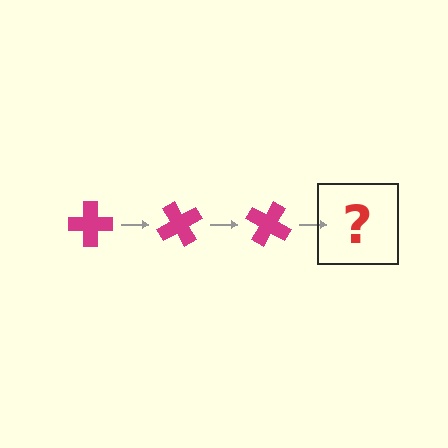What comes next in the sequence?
The next element should be a magenta cross rotated 180 degrees.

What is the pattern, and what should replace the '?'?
The pattern is that the cross rotates 60 degrees each step. The '?' should be a magenta cross rotated 180 degrees.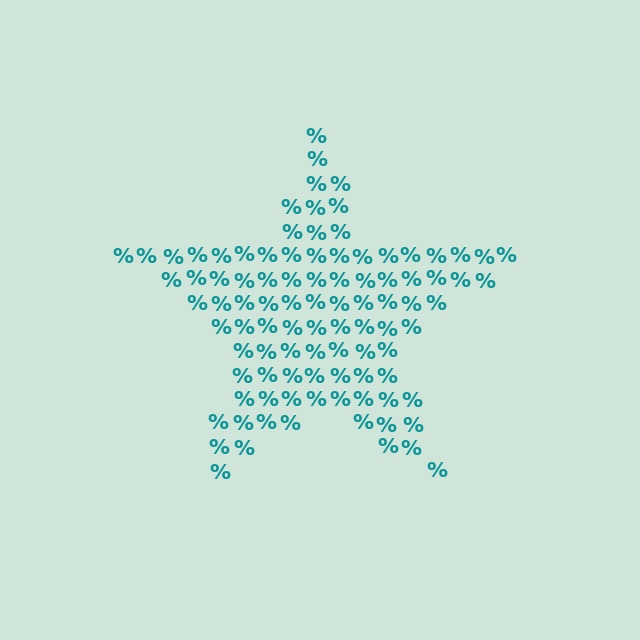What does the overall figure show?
The overall figure shows a star.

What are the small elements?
The small elements are percent signs.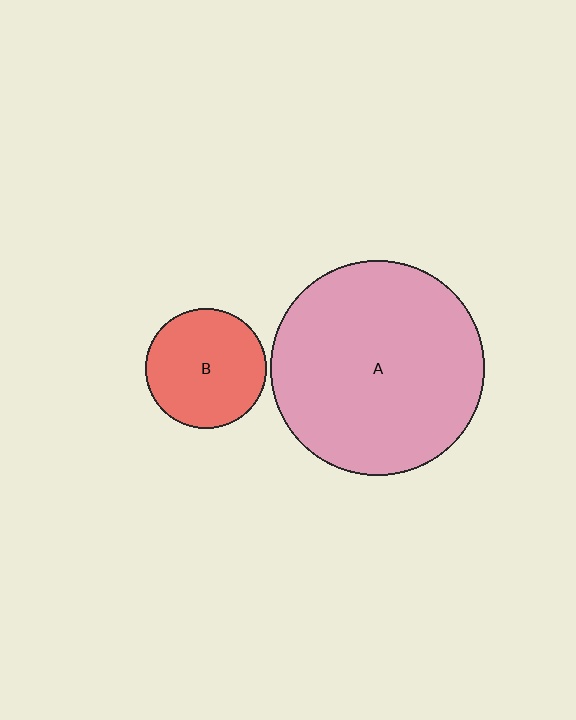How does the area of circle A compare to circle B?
Approximately 3.2 times.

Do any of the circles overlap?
No, none of the circles overlap.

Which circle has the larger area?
Circle A (pink).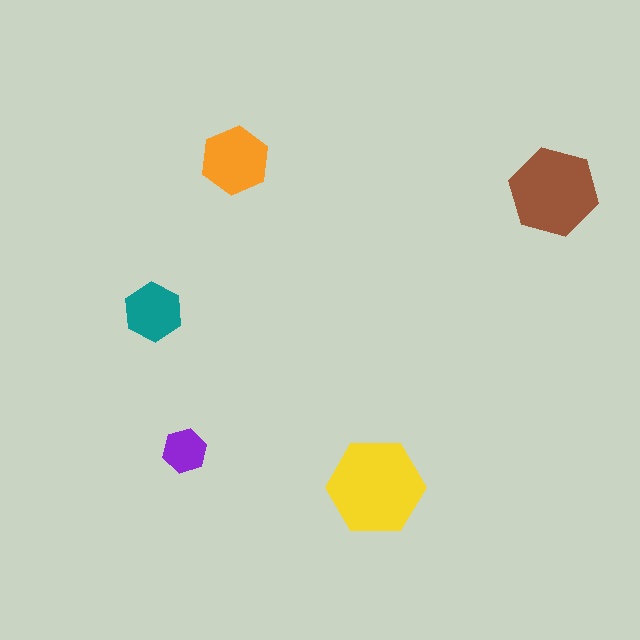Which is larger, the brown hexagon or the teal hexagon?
The brown one.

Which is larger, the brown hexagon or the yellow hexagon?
The yellow one.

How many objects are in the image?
There are 5 objects in the image.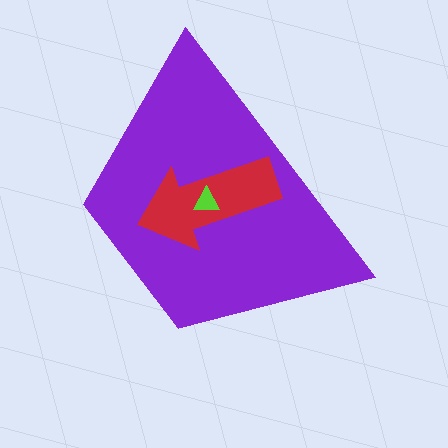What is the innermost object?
The lime triangle.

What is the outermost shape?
The purple trapezoid.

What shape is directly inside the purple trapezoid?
The red arrow.